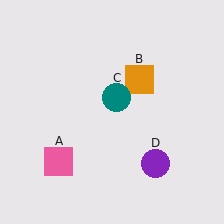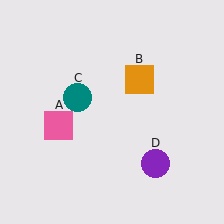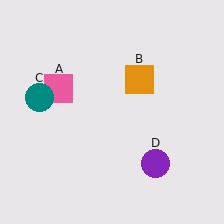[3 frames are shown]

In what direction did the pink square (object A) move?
The pink square (object A) moved up.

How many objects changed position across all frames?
2 objects changed position: pink square (object A), teal circle (object C).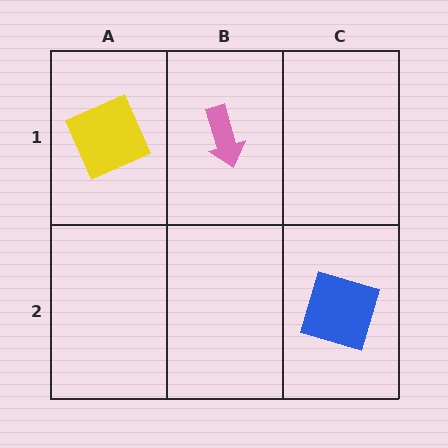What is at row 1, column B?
A pink arrow.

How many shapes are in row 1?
2 shapes.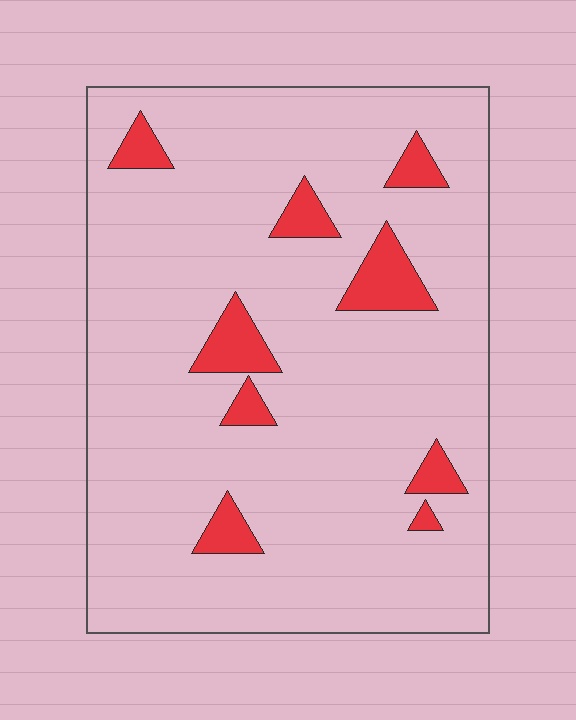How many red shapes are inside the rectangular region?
9.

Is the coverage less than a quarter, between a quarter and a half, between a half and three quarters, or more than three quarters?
Less than a quarter.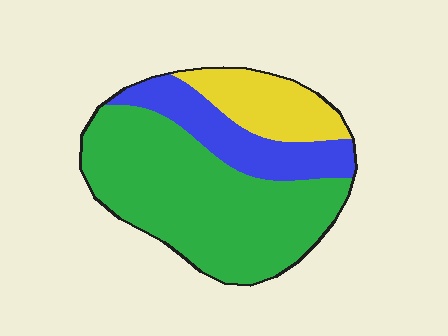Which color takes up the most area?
Green, at roughly 60%.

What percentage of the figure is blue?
Blue covers 22% of the figure.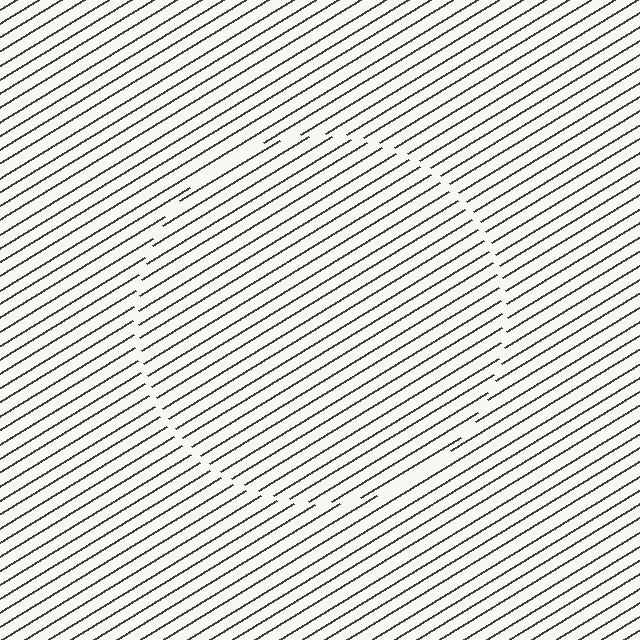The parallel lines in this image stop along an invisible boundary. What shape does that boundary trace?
An illusory circle. The interior of the shape contains the same grating, shifted by half a period — the contour is defined by the phase discontinuity where line-ends from the inner and outer gratings abut.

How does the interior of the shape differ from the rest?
The interior of the shape contains the same grating, shifted by half a period — the contour is defined by the phase discontinuity where line-ends from the inner and outer gratings abut.